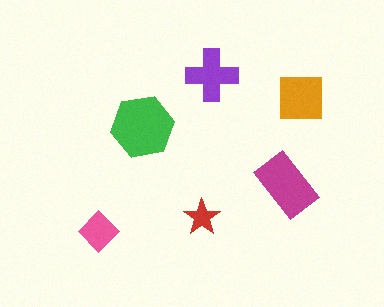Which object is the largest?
The green hexagon.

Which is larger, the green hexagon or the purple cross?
The green hexagon.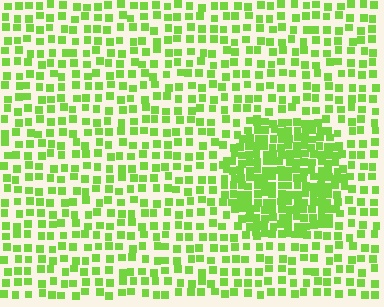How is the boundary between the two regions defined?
The boundary is defined by a change in element density (approximately 2.1x ratio). All elements are the same color, size, and shape.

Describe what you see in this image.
The image contains small lime elements arranged at two different densities. A circle-shaped region is visible where the elements are more densely packed than the surrounding area.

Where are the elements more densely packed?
The elements are more densely packed inside the circle boundary.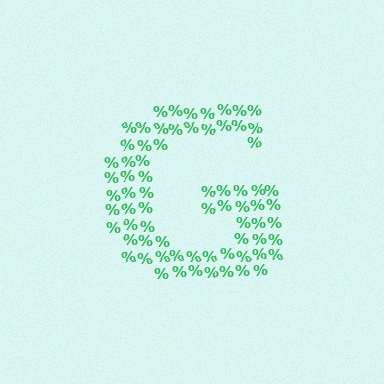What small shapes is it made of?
It is made of small percent signs.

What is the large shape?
The large shape is the letter G.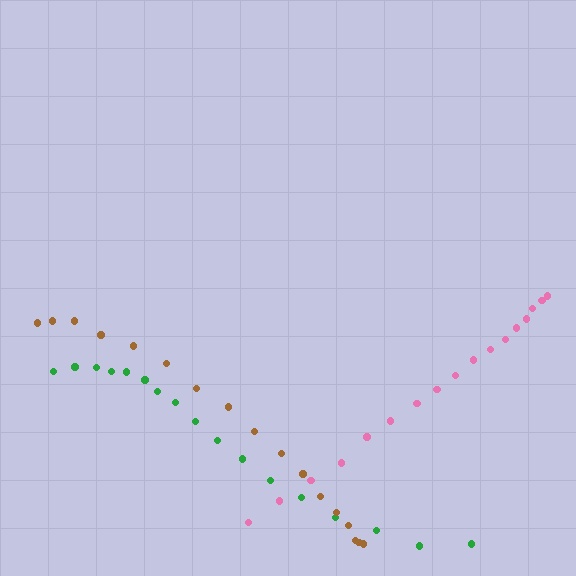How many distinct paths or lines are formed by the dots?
There are 3 distinct paths.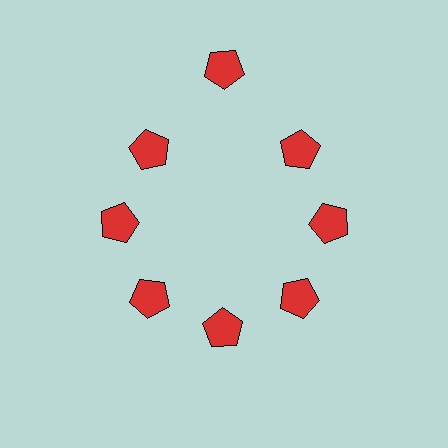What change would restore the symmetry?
The symmetry would be restored by moving it inward, back onto the ring so that all 8 pentagons sit at equal angles and equal distance from the center.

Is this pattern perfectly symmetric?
No. The 8 red pentagons are arranged in a ring, but one element near the 12 o'clock position is pushed outward from the center, breaking the 8-fold rotational symmetry.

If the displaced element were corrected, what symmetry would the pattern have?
It would have 8-fold rotational symmetry — the pattern would map onto itself every 45 degrees.